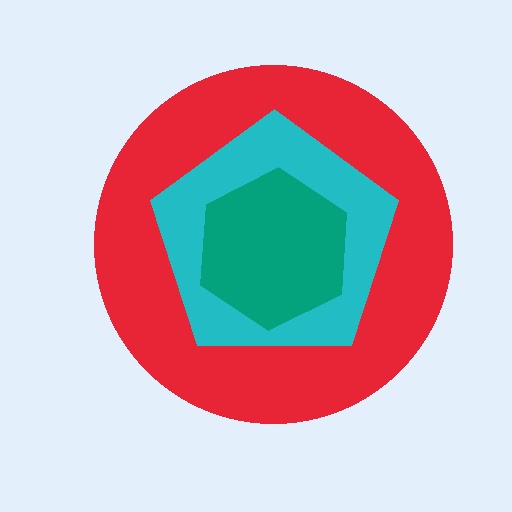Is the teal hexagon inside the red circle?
Yes.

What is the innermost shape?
The teal hexagon.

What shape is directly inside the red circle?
The cyan pentagon.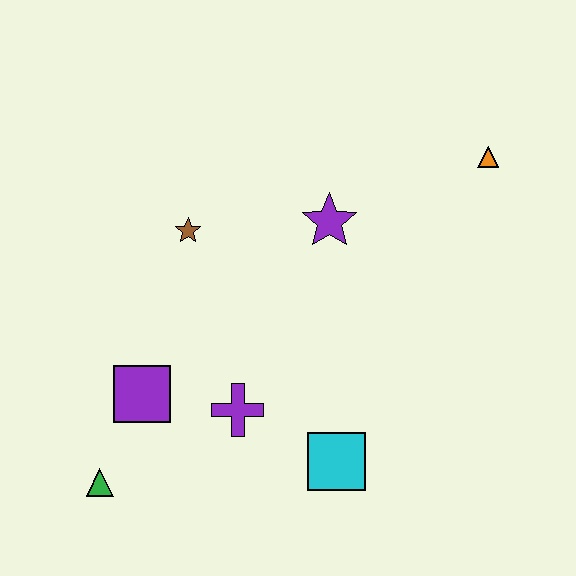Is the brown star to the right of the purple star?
No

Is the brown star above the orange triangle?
No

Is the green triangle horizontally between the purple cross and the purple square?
No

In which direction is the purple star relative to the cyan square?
The purple star is above the cyan square.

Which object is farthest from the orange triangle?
The green triangle is farthest from the orange triangle.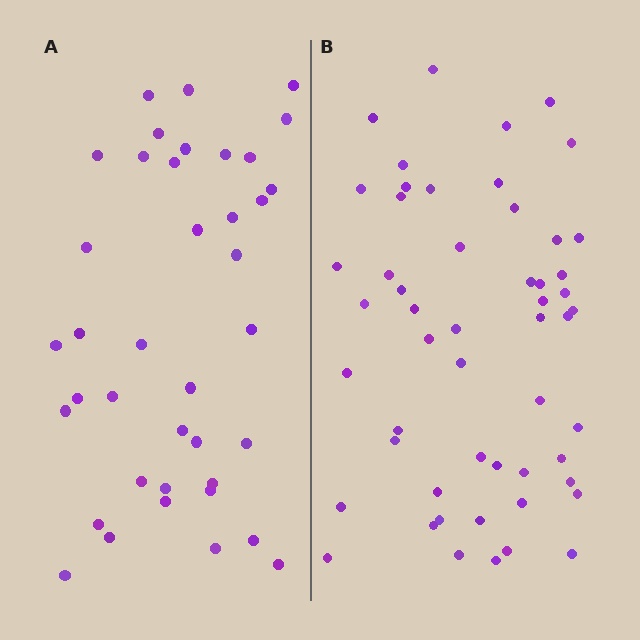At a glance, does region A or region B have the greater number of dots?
Region B (the right region) has more dots.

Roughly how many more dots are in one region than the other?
Region B has approximately 15 more dots than region A.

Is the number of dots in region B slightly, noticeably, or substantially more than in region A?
Region B has noticeably more, but not dramatically so. The ratio is roughly 1.4 to 1.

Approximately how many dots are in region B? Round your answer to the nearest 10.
About 50 dots. (The exact count is 53, which rounds to 50.)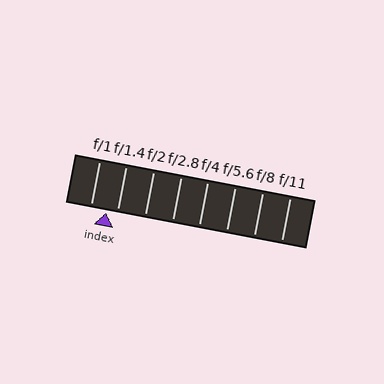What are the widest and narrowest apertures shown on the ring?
The widest aperture shown is f/1 and the narrowest is f/11.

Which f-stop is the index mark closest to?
The index mark is closest to f/1.4.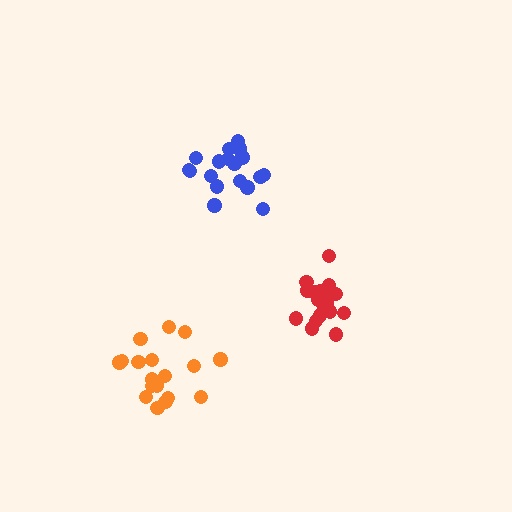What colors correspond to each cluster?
The clusters are colored: blue, red, orange.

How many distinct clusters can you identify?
There are 3 distinct clusters.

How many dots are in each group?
Group 1: 19 dots, Group 2: 19 dots, Group 3: 18 dots (56 total).